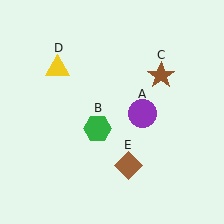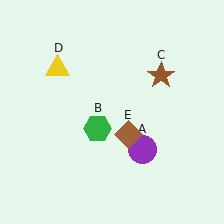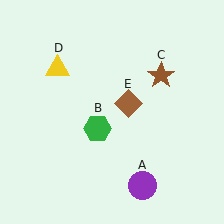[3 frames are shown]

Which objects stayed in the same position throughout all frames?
Green hexagon (object B) and brown star (object C) and yellow triangle (object D) remained stationary.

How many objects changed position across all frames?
2 objects changed position: purple circle (object A), brown diamond (object E).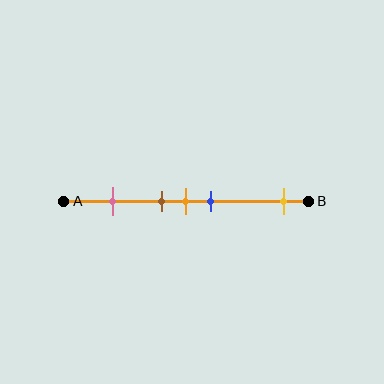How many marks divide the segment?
There are 5 marks dividing the segment.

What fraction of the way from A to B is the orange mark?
The orange mark is approximately 50% (0.5) of the way from A to B.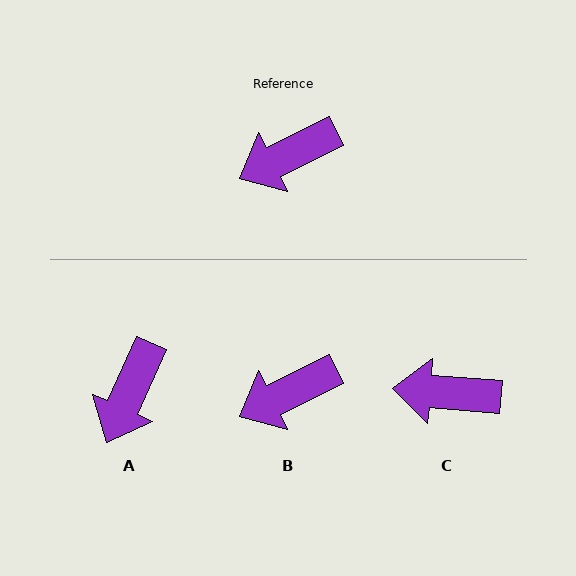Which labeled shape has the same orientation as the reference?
B.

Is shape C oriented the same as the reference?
No, it is off by about 31 degrees.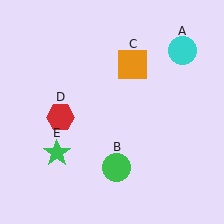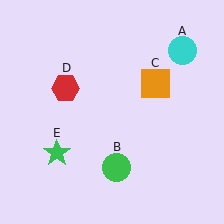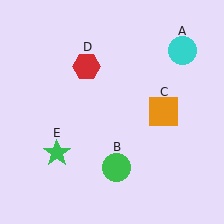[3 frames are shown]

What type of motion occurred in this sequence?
The orange square (object C), red hexagon (object D) rotated clockwise around the center of the scene.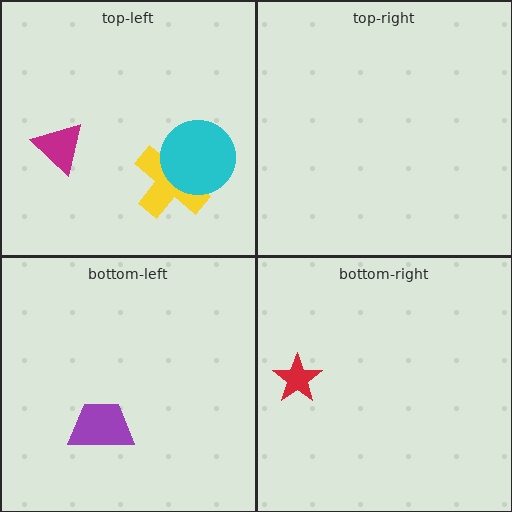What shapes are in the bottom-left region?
The purple trapezoid.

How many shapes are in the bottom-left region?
1.